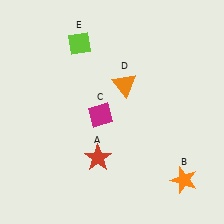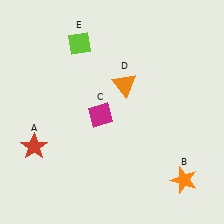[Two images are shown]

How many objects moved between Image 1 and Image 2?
1 object moved between the two images.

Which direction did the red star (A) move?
The red star (A) moved left.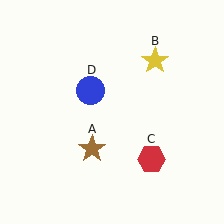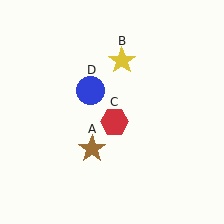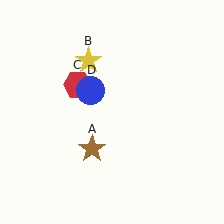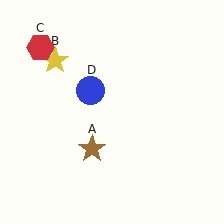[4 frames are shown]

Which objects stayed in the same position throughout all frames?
Brown star (object A) and blue circle (object D) remained stationary.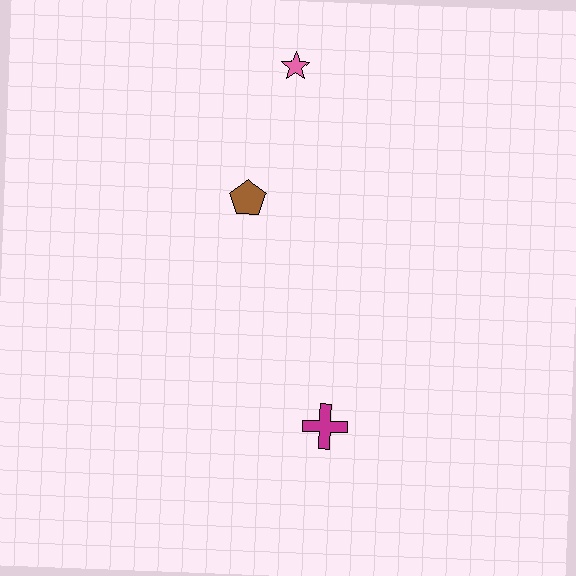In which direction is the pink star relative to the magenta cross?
The pink star is above the magenta cross.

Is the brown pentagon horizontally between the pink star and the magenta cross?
No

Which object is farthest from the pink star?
The magenta cross is farthest from the pink star.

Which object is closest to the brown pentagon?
The pink star is closest to the brown pentagon.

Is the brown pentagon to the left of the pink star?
Yes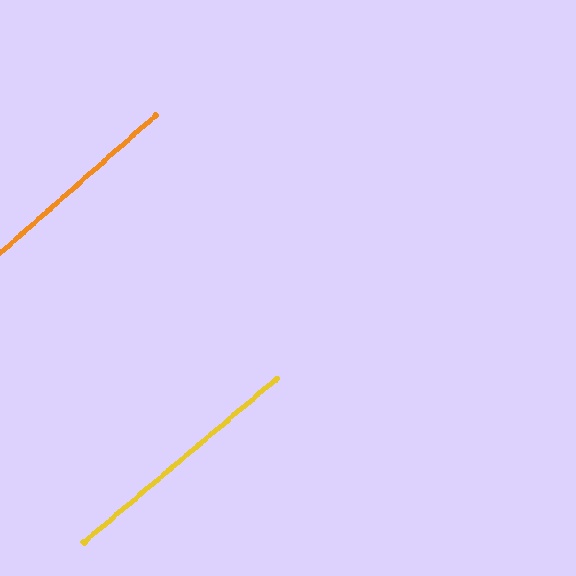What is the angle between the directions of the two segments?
Approximately 1 degree.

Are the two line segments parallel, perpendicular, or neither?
Parallel — their directions differ by only 1.4°.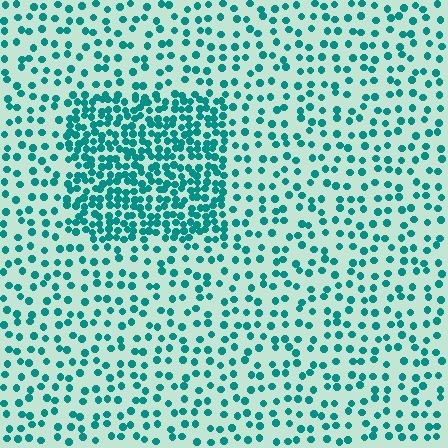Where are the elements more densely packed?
The elements are more densely packed inside the rectangle boundary.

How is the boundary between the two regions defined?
The boundary is defined by a change in element density (approximately 2.5x ratio). All elements are the same color, size, and shape.